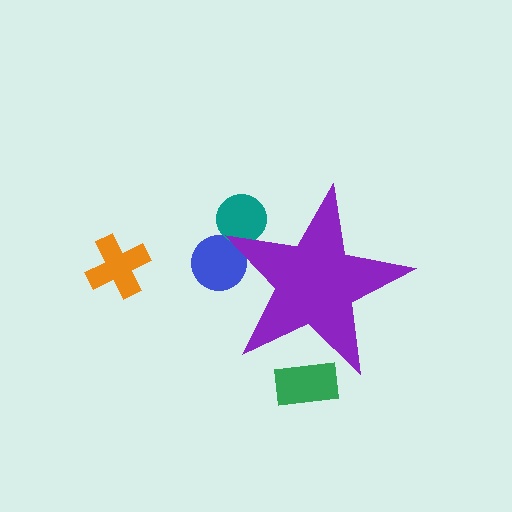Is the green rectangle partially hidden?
Yes, the green rectangle is partially hidden behind the purple star.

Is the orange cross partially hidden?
No, the orange cross is fully visible.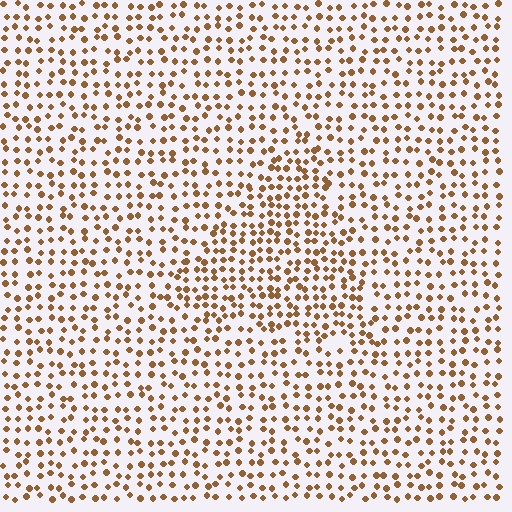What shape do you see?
I see a triangle.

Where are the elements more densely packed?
The elements are more densely packed inside the triangle boundary.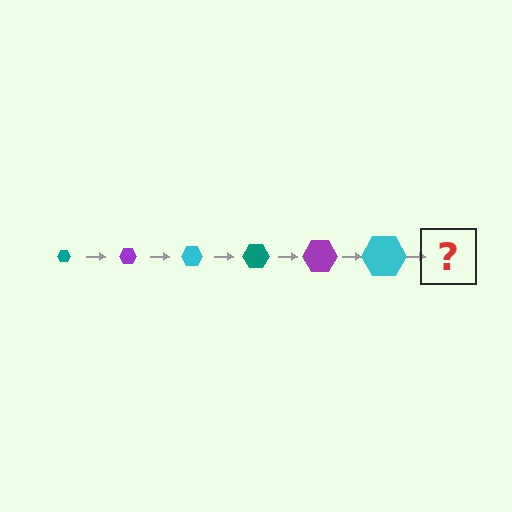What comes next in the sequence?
The next element should be a teal hexagon, larger than the previous one.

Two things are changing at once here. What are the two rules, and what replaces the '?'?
The two rules are that the hexagon grows larger each step and the color cycles through teal, purple, and cyan. The '?' should be a teal hexagon, larger than the previous one.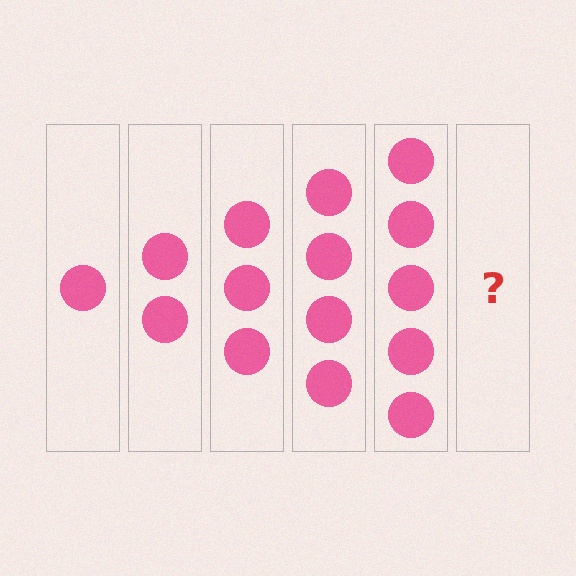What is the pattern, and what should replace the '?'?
The pattern is that each step adds one more circle. The '?' should be 6 circles.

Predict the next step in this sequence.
The next step is 6 circles.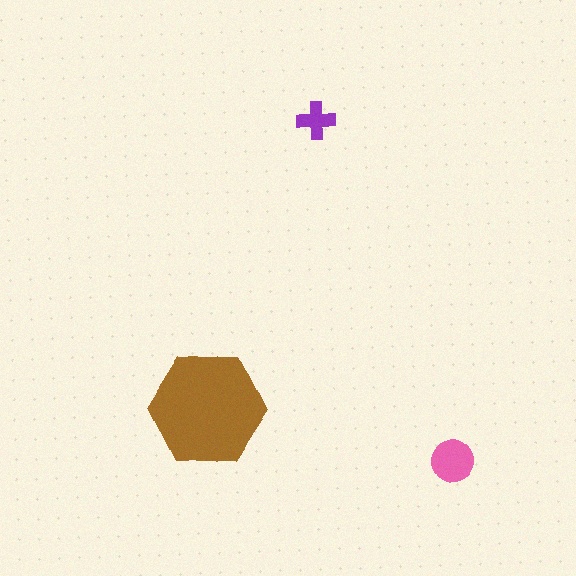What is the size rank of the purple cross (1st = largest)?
3rd.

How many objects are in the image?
There are 3 objects in the image.